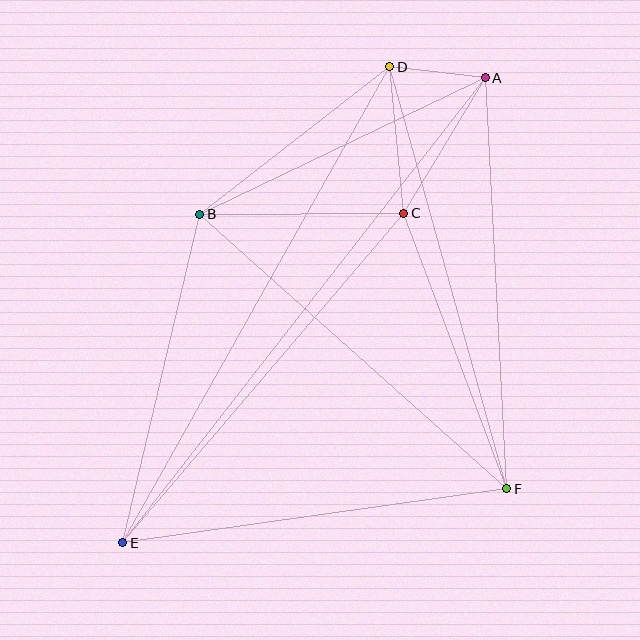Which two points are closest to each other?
Points A and D are closest to each other.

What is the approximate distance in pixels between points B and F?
The distance between B and F is approximately 412 pixels.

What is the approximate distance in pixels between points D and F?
The distance between D and F is approximately 438 pixels.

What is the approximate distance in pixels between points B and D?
The distance between B and D is approximately 241 pixels.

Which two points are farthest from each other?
Points A and E are farthest from each other.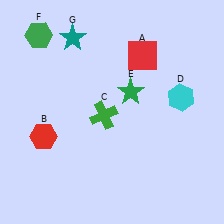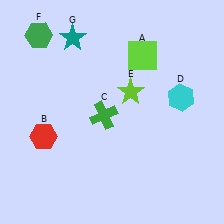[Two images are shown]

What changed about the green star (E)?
In Image 1, E is green. In Image 2, it changed to lime.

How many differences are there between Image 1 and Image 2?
There are 2 differences between the two images.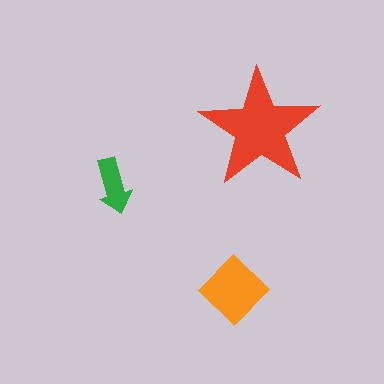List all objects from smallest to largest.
The green arrow, the orange diamond, the red star.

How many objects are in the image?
There are 3 objects in the image.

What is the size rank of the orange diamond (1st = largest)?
2nd.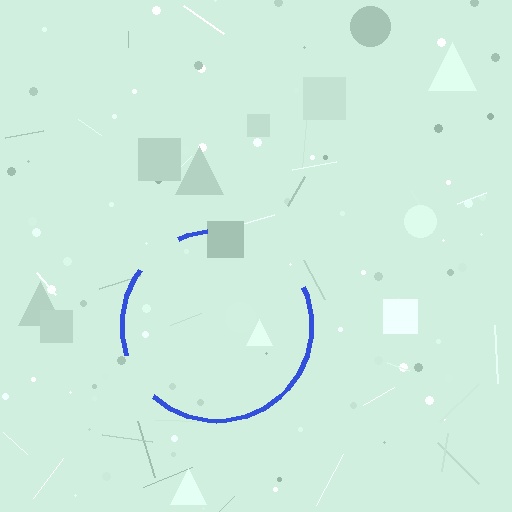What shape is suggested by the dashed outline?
The dashed outline suggests a circle.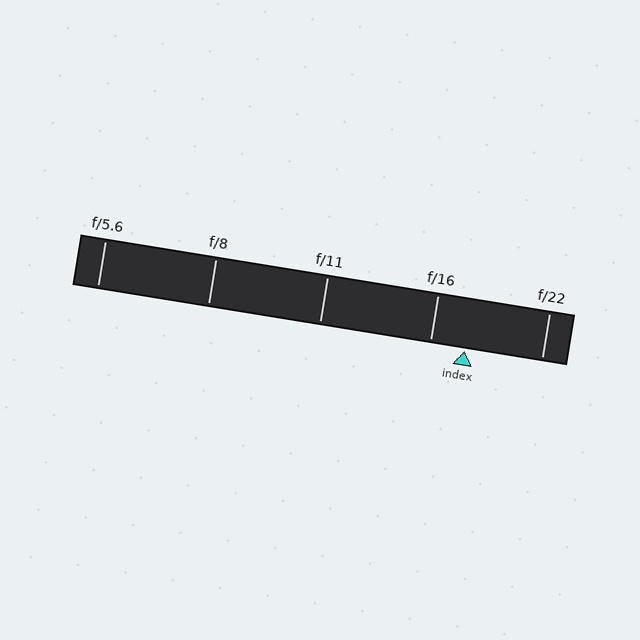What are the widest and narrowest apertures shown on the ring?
The widest aperture shown is f/5.6 and the narrowest is f/22.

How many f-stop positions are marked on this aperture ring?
There are 5 f-stop positions marked.